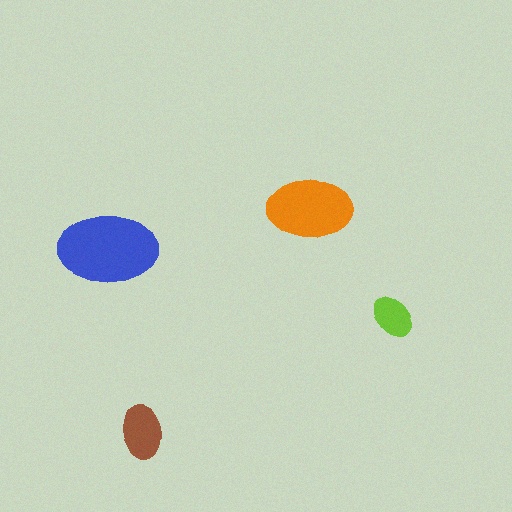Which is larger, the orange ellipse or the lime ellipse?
The orange one.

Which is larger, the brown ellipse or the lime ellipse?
The brown one.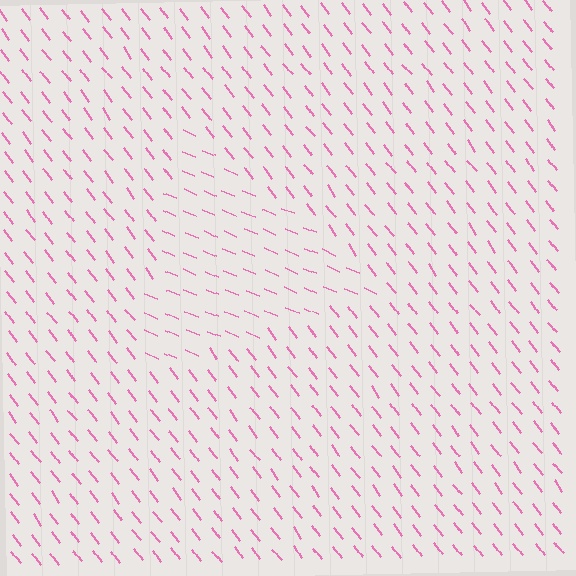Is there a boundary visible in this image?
Yes, there is a texture boundary formed by a change in line orientation.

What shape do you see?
I see a triangle.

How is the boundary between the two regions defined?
The boundary is defined purely by a change in line orientation (approximately 30 degrees difference). All lines are the same color and thickness.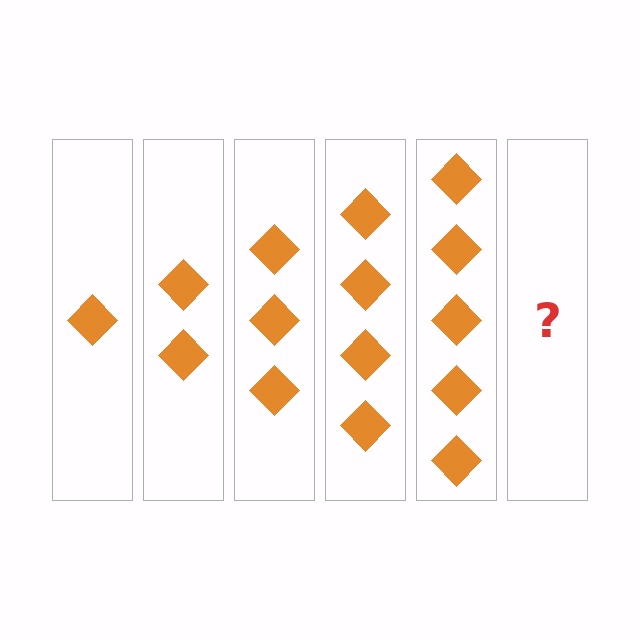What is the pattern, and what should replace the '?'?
The pattern is that each step adds one more diamond. The '?' should be 6 diamonds.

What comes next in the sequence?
The next element should be 6 diamonds.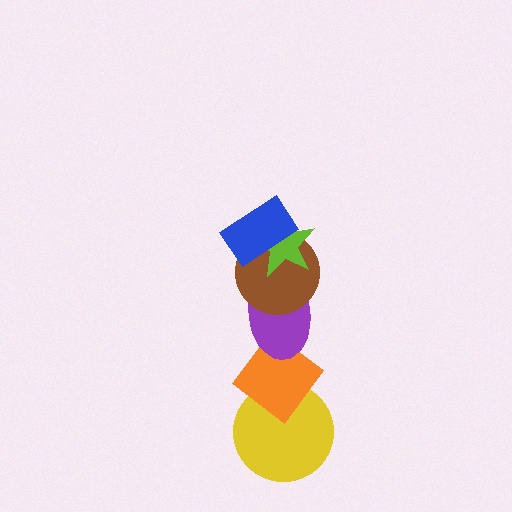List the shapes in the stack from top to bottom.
From top to bottom: the blue rectangle, the lime star, the brown circle, the purple ellipse, the orange diamond, the yellow circle.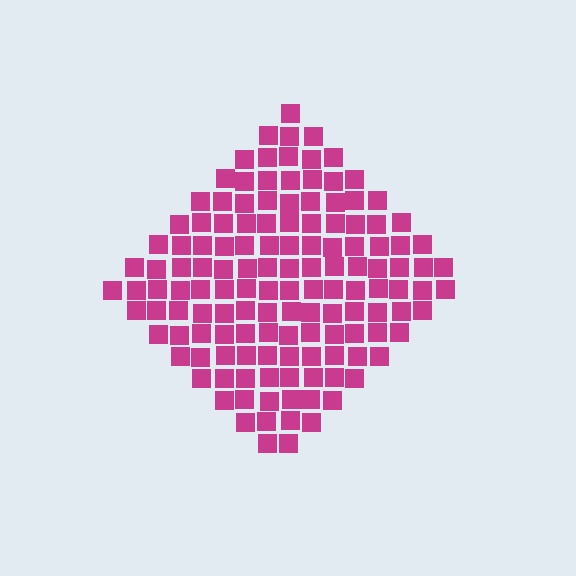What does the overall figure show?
The overall figure shows a diamond.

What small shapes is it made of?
It is made of small squares.